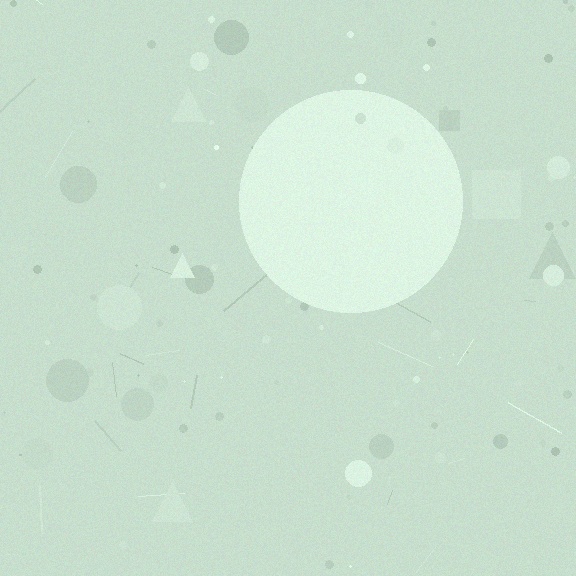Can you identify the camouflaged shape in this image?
The camouflaged shape is a circle.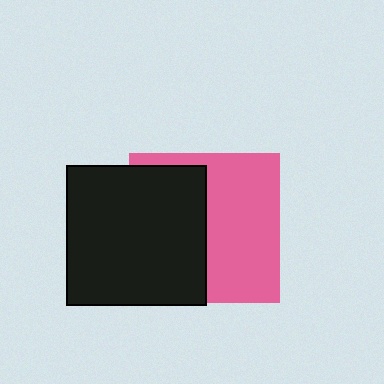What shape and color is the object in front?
The object in front is a black square.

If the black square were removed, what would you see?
You would see the complete pink square.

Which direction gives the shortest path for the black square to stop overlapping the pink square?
Moving left gives the shortest separation.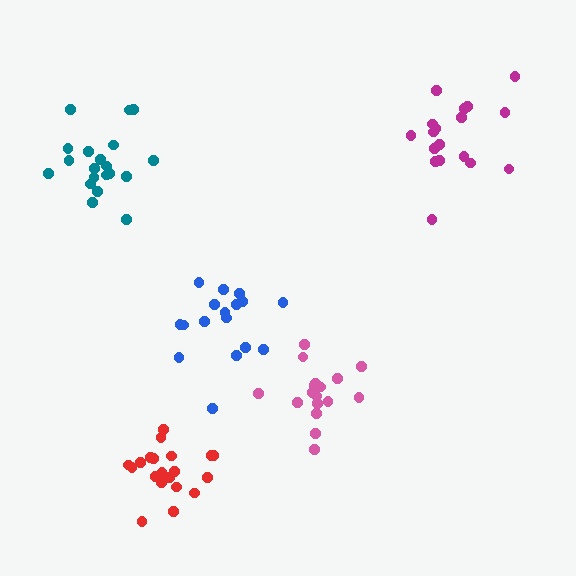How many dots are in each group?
Group 1: 18 dots, Group 2: 17 dots, Group 3: 17 dots, Group 4: 20 dots, Group 5: 20 dots (92 total).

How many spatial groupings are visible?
There are 5 spatial groupings.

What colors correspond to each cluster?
The clusters are colored: magenta, blue, pink, red, teal.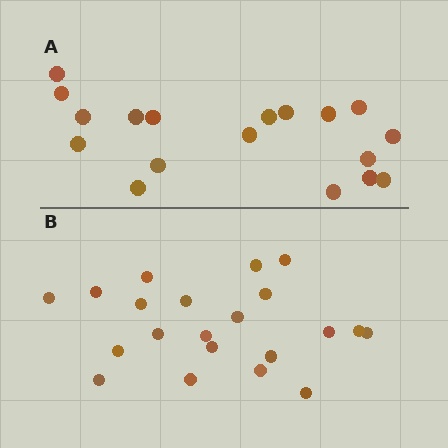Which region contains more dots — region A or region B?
Region B (the bottom region) has more dots.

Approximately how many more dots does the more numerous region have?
Region B has just a few more — roughly 2 or 3 more dots than region A.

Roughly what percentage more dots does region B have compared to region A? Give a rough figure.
About 15% more.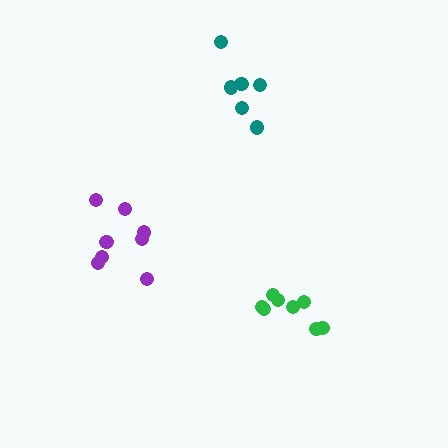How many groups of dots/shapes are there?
There are 3 groups.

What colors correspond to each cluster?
The clusters are colored: teal, green, purple.